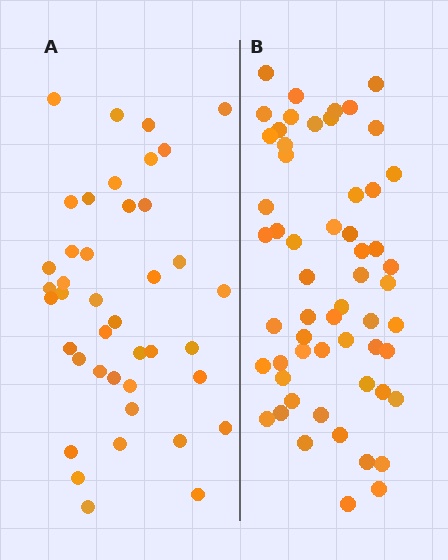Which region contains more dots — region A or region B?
Region B (the right region) has more dots.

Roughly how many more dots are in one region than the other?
Region B has approximately 15 more dots than region A.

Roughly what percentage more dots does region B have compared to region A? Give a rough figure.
About 40% more.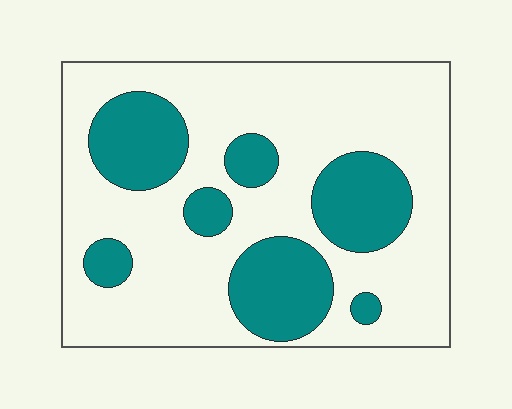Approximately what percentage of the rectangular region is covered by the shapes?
Approximately 30%.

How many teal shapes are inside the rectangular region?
7.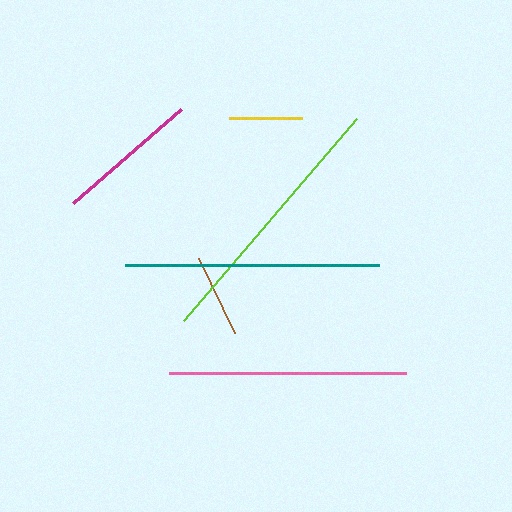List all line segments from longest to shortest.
From longest to shortest: lime, teal, pink, magenta, brown, yellow.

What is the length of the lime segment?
The lime segment is approximately 266 pixels long.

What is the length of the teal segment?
The teal segment is approximately 254 pixels long.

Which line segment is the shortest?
The yellow line is the shortest at approximately 73 pixels.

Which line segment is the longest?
The lime line is the longest at approximately 266 pixels.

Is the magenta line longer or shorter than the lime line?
The lime line is longer than the magenta line.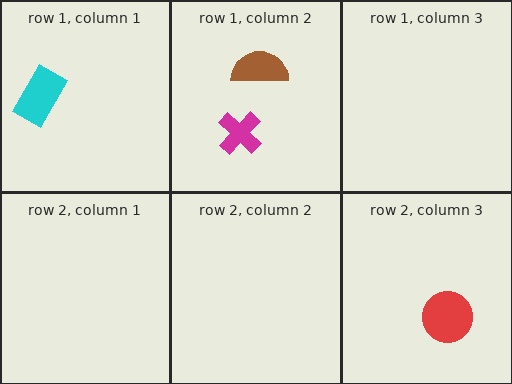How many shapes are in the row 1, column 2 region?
2.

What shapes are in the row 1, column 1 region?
The cyan rectangle.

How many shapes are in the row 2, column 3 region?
1.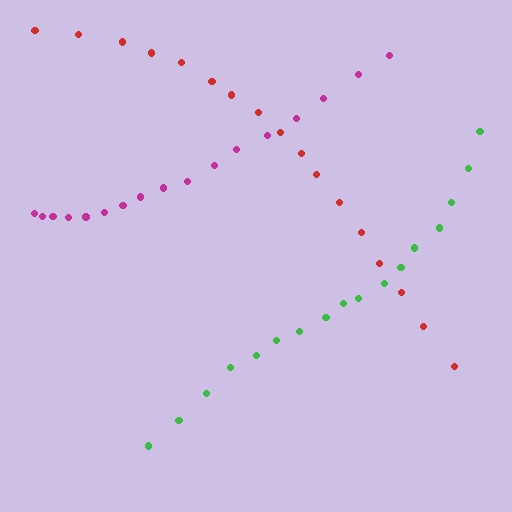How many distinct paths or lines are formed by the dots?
There are 3 distinct paths.